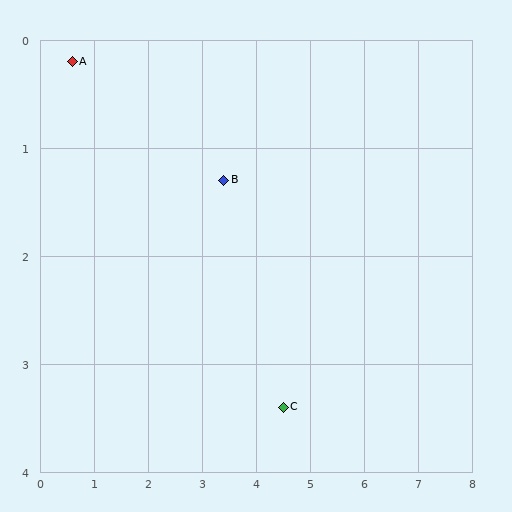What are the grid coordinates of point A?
Point A is at approximately (0.6, 0.2).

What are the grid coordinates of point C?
Point C is at approximately (4.5, 3.4).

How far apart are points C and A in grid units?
Points C and A are about 5.0 grid units apart.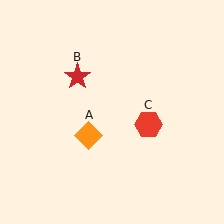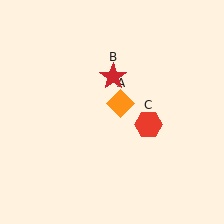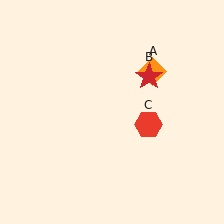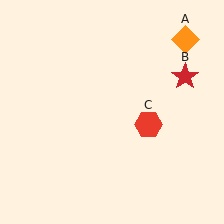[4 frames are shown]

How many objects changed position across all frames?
2 objects changed position: orange diamond (object A), red star (object B).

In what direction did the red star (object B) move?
The red star (object B) moved right.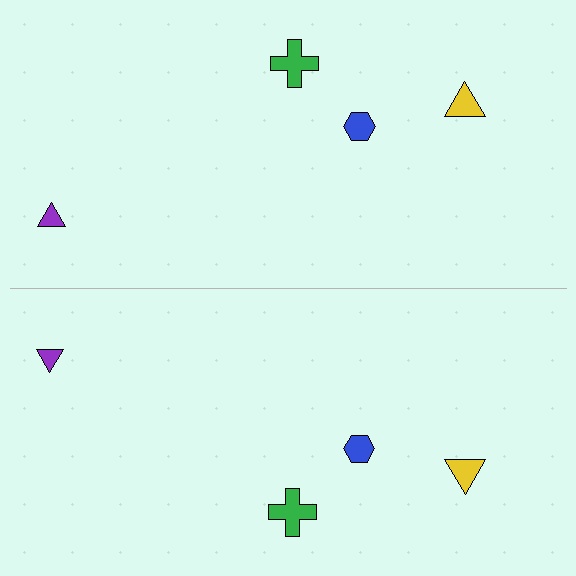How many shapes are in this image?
There are 8 shapes in this image.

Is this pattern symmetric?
Yes, this pattern has bilateral (reflection) symmetry.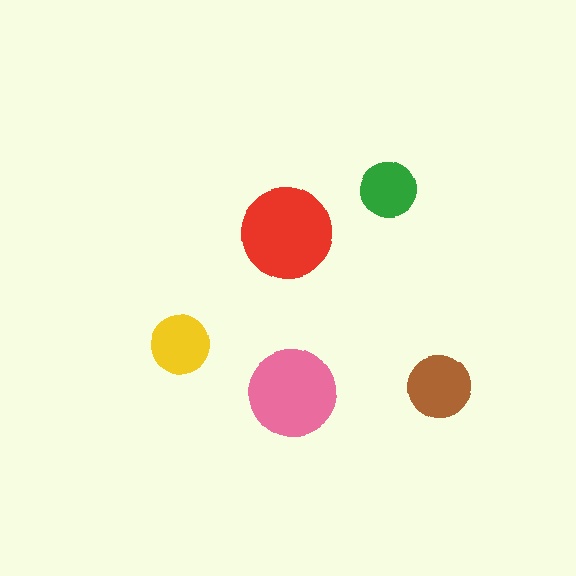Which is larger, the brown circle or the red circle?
The red one.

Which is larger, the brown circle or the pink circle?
The pink one.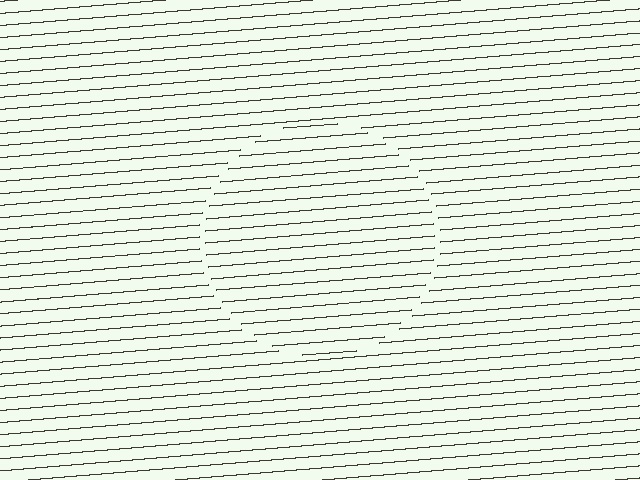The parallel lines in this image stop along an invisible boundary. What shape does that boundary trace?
An illusory circle. The interior of the shape contains the same grating, shifted by half a period — the contour is defined by the phase discontinuity where line-ends from the inner and outer gratings abut.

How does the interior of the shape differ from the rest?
The interior of the shape contains the same grating, shifted by half a period — the contour is defined by the phase discontinuity where line-ends from the inner and outer gratings abut.